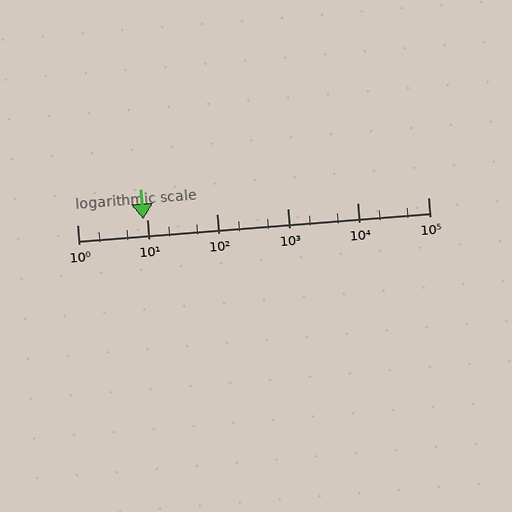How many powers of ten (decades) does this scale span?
The scale spans 5 decades, from 1 to 100000.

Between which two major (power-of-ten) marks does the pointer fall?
The pointer is between 1 and 10.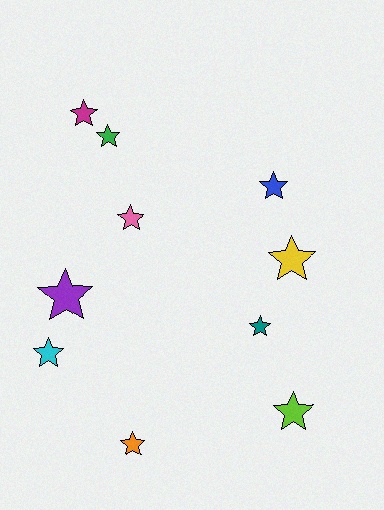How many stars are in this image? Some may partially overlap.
There are 10 stars.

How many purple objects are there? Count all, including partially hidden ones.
There is 1 purple object.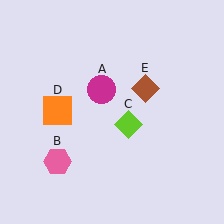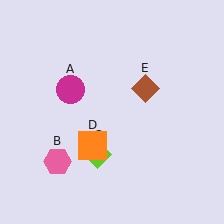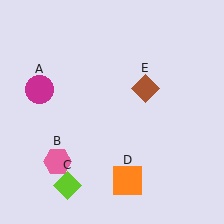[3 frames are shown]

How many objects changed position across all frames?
3 objects changed position: magenta circle (object A), lime diamond (object C), orange square (object D).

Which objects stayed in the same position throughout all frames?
Pink hexagon (object B) and brown diamond (object E) remained stationary.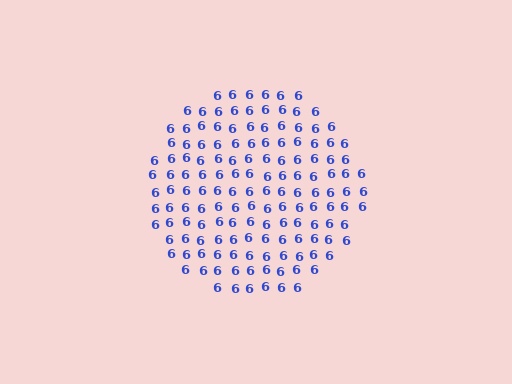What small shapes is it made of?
It is made of small digit 6's.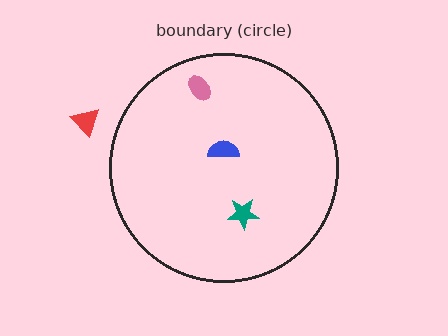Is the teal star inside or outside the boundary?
Inside.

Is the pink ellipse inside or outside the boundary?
Inside.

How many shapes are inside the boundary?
3 inside, 1 outside.